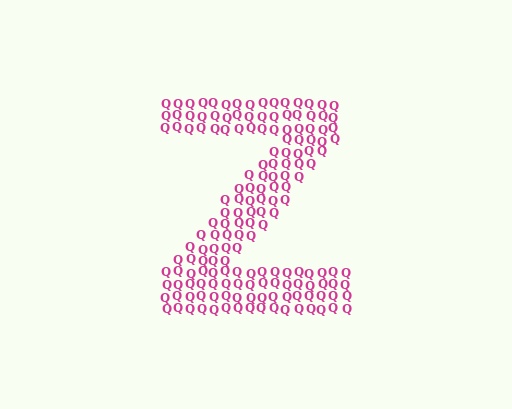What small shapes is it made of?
It is made of small letter Q's.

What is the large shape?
The large shape is the letter Z.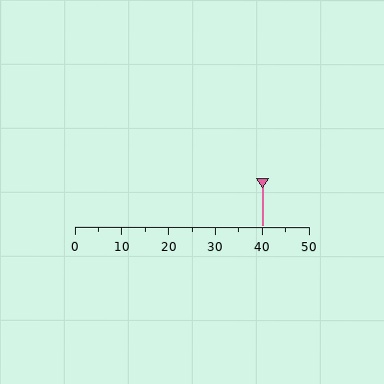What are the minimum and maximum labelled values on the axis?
The axis runs from 0 to 50.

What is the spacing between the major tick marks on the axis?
The major ticks are spaced 10 apart.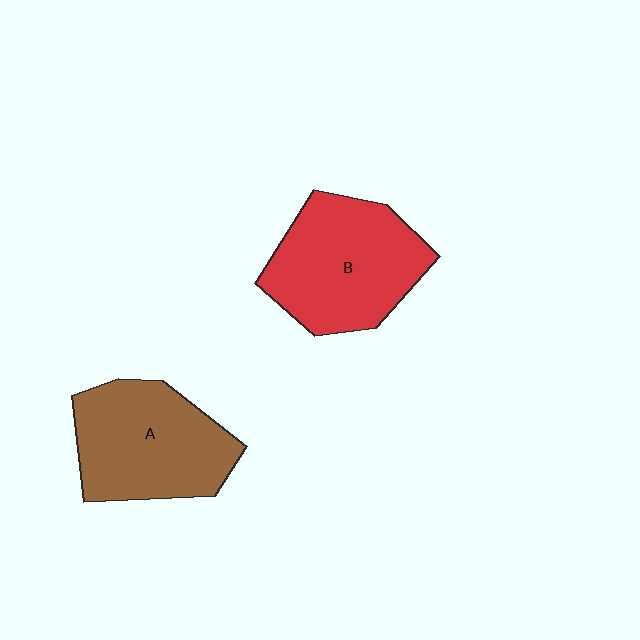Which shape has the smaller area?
Shape A (brown).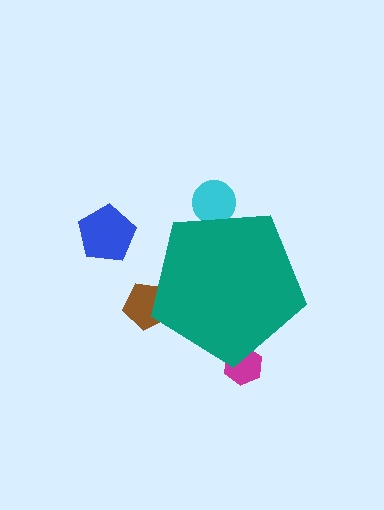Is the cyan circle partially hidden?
Yes, the cyan circle is partially hidden behind the teal pentagon.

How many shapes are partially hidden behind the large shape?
3 shapes are partially hidden.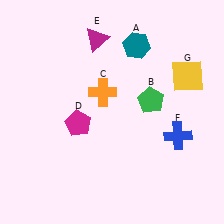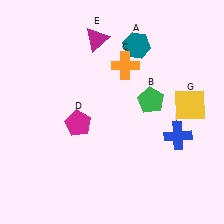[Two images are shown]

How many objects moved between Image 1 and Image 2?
2 objects moved between the two images.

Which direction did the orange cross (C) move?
The orange cross (C) moved up.